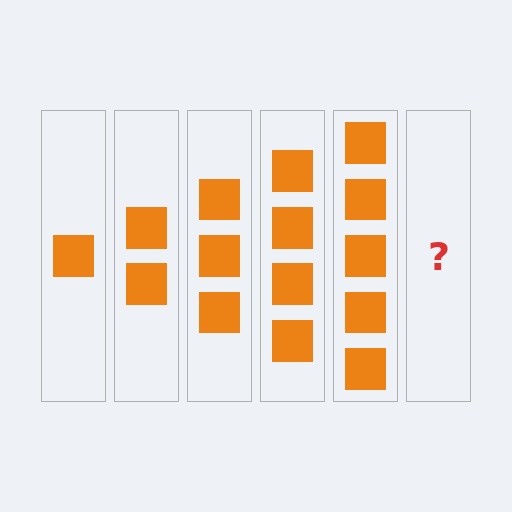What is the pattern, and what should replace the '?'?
The pattern is that each step adds one more square. The '?' should be 6 squares.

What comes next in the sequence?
The next element should be 6 squares.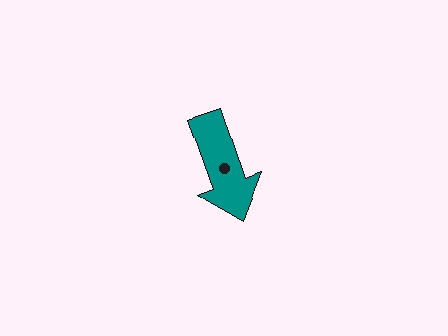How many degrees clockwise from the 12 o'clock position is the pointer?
Approximately 161 degrees.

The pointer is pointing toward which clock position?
Roughly 5 o'clock.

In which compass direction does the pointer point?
South.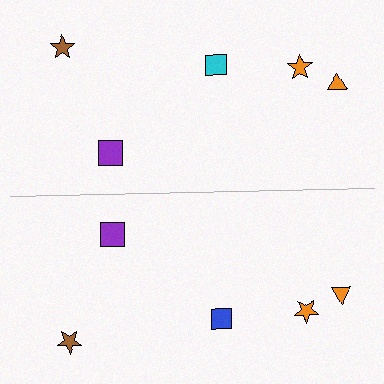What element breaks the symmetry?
The blue square on the bottom side breaks the symmetry — its mirror counterpart is cyan.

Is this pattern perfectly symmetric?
No, the pattern is not perfectly symmetric. The blue square on the bottom side breaks the symmetry — its mirror counterpart is cyan.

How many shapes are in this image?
There are 10 shapes in this image.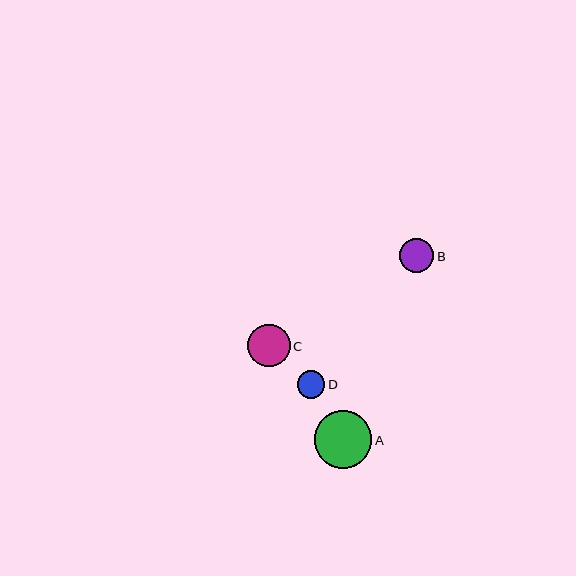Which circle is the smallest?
Circle D is the smallest with a size of approximately 27 pixels.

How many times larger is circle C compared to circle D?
Circle C is approximately 1.5 times the size of circle D.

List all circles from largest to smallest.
From largest to smallest: A, C, B, D.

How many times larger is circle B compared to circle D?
Circle B is approximately 1.2 times the size of circle D.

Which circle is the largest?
Circle A is the largest with a size of approximately 57 pixels.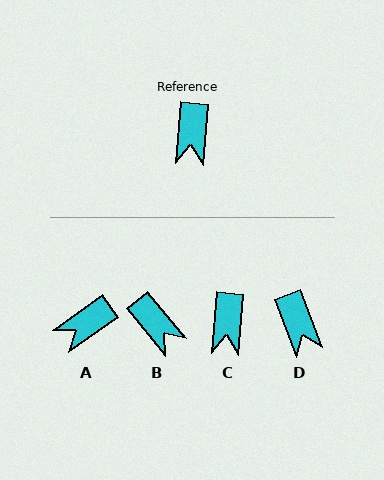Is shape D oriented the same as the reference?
No, it is off by about 26 degrees.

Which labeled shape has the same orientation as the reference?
C.